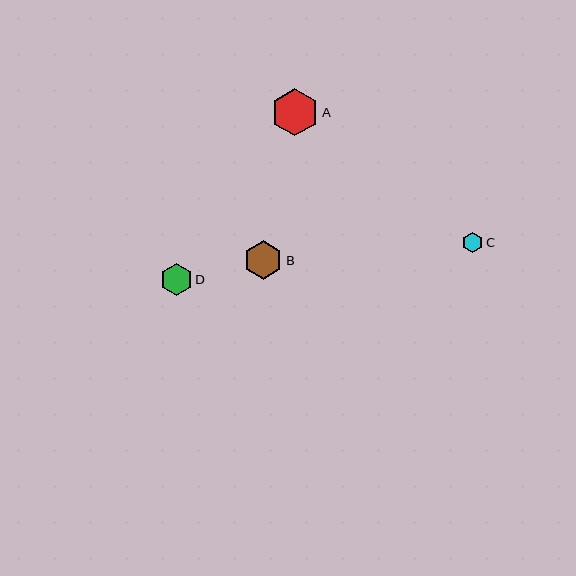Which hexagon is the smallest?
Hexagon C is the smallest with a size of approximately 21 pixels.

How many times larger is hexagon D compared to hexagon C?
Hexagon D is approximately 1.6 times the size of hexagon C.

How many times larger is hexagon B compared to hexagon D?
Hexagon B is approximately 1.2 times the size of hexagon D.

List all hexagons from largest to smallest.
From largest to smallest: A, B, D, C.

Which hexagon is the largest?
Hexagon A is the largest with a size of approximately 47 pixels.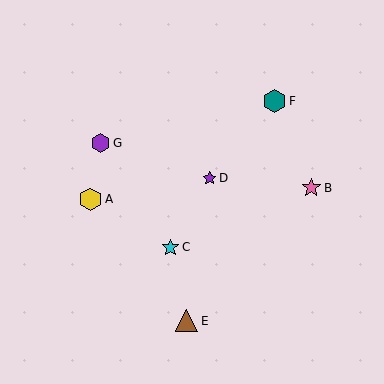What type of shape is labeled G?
Shape G is a purple hexagon.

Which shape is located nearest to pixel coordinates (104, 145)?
The purple hexagon (labeled G) at (101, 143) is nearest to that location.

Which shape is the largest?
The teal hexagon (labeled F) is the largest.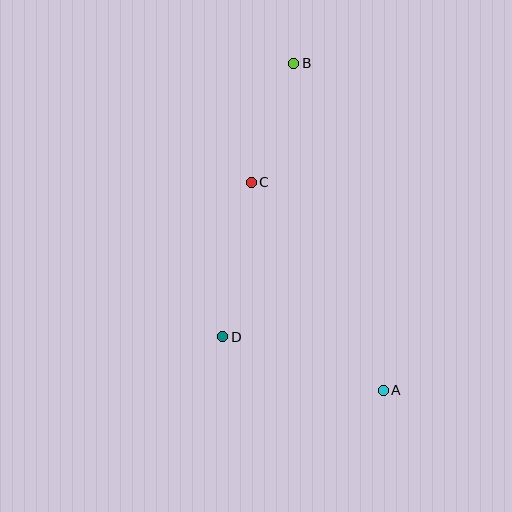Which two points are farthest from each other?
Points A and B are farthest from each other.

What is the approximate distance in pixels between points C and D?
The distance between C and D is approximately 157 pixels.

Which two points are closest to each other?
Points B and C are closest to each other.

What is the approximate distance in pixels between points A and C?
The distance between A and C is approximately 246 pixels.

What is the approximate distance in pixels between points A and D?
The distance between A and D is approximately 169 pixels.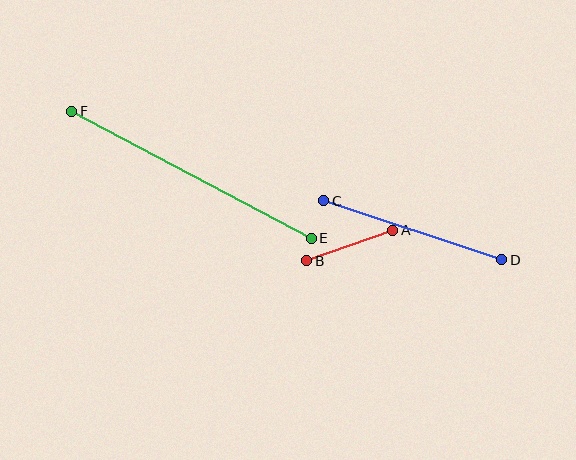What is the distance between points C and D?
The distance is approximately 188 pixels.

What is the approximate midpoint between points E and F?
The midpoint is at approximately (191, 175) pixels.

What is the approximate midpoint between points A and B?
The midpoint is at approximately (350, 245) pixels.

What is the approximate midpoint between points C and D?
The midpoint is at approximately (413, 230) pixels.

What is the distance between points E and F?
The distance is approximately 271 pixels.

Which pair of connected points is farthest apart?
Points E and F are farthest apart.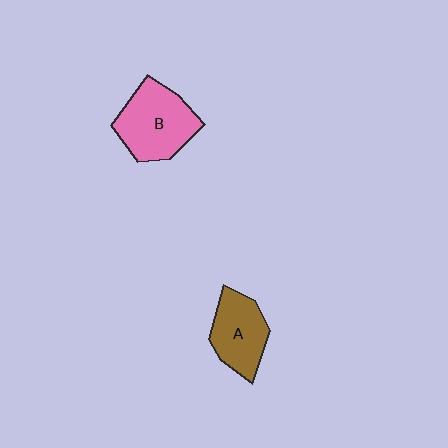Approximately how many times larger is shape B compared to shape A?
Approximately 1.3 times.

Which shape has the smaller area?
Shape A (brown).